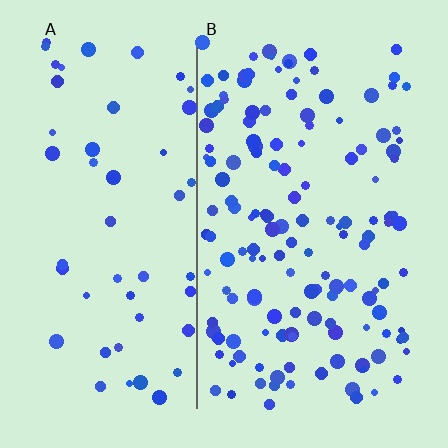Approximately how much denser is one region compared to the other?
Approximately 2.8× — region B over region A.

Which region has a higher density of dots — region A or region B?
B (the right).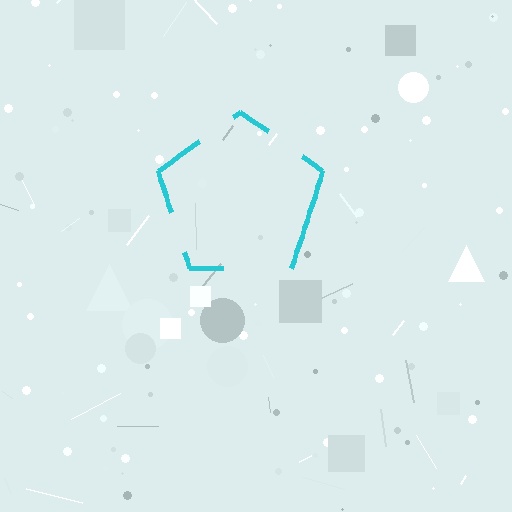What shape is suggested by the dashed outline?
The dashed outline suggests a pentagon.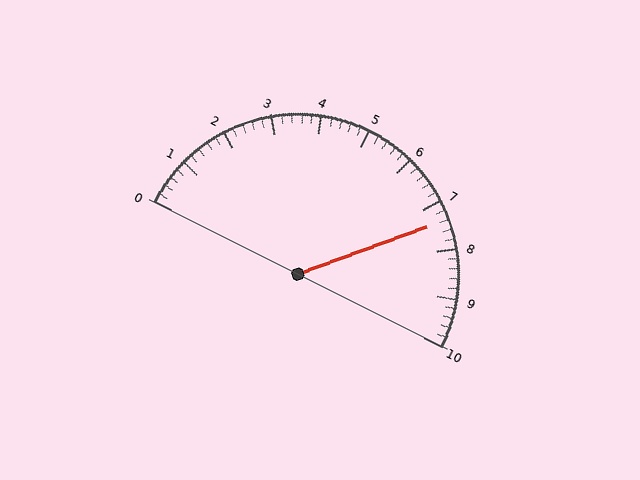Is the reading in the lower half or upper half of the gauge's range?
The reading is in the upper half of the range (0 to 10).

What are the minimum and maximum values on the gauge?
The gauge ranges from 0 to 10.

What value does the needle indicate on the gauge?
The needle indicates approximately 7.4.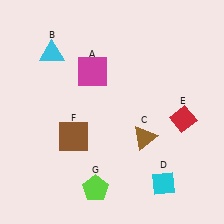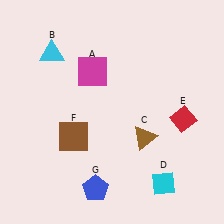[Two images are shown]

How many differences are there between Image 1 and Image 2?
There is 1 difference between the two images.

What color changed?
The pentagon (G) changed from lime in Image 1 to blue in Image 2.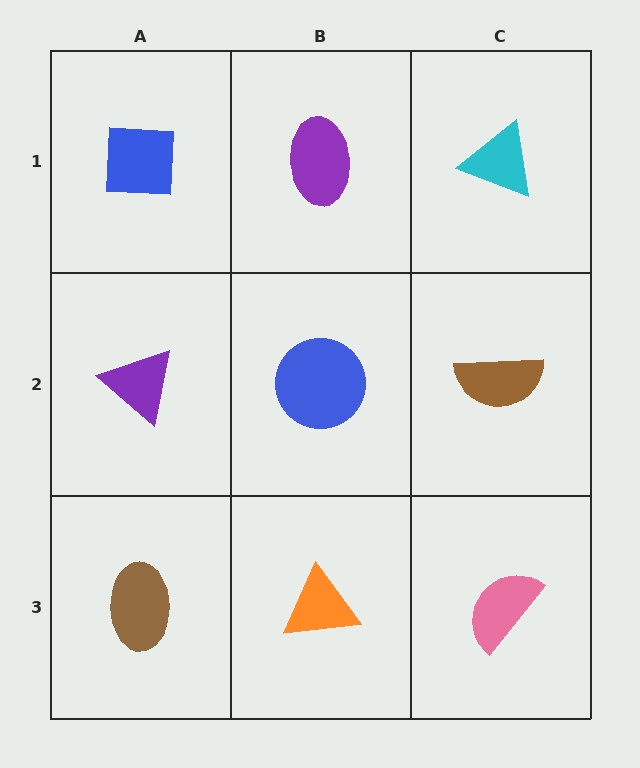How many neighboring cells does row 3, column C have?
2.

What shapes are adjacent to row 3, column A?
A purple triangle (row 2, column A), an orange triangle (row 3, column B).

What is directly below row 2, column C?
A pink semicircle.